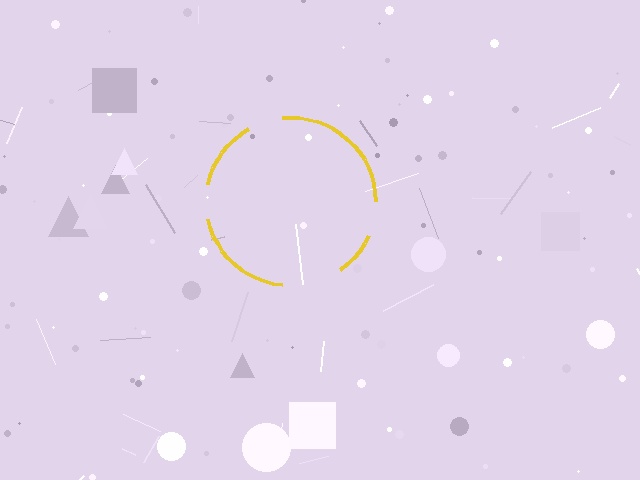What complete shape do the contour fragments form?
The contour fragments form a circle.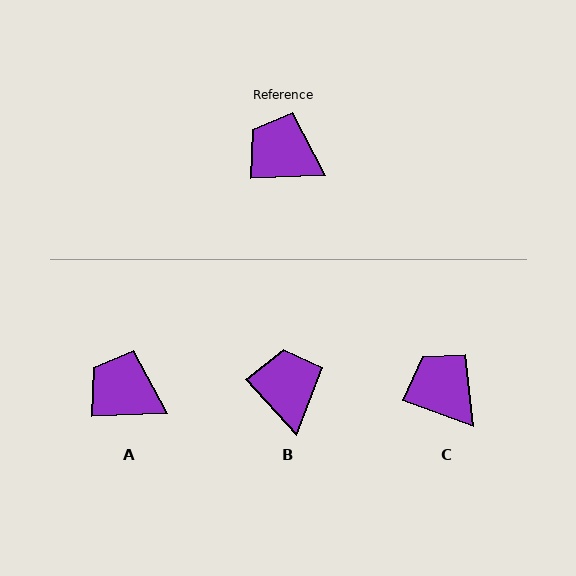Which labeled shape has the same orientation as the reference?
A.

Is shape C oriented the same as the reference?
No, it is off by about 22 degrees.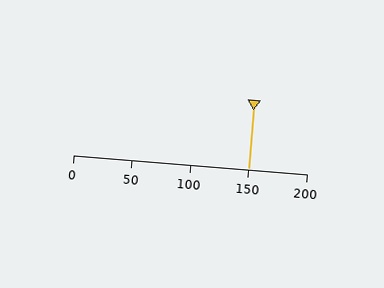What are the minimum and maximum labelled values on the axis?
The axis runs from 0 to 200.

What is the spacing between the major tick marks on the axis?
The major ticks are spaced 50 apart.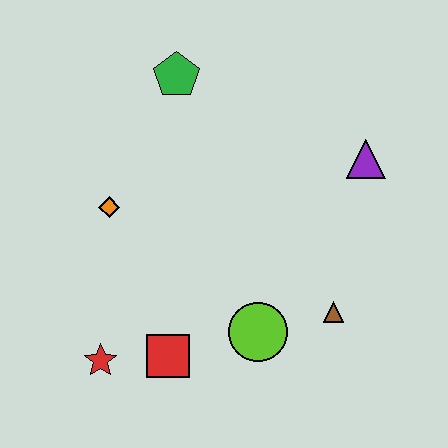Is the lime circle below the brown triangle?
Yes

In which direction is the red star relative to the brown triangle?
The red star is to the left of the brown triangle.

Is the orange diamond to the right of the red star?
Yes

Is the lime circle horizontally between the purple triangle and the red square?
Yes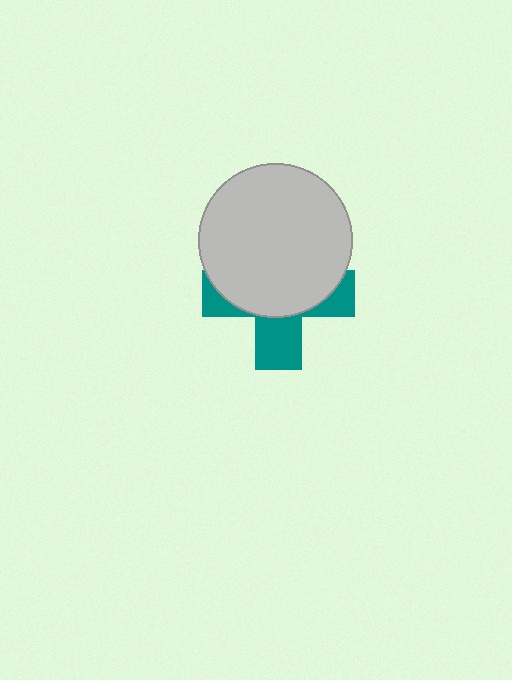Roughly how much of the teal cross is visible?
A small part of it is visible (roughly 39%).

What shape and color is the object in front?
The object in front is a light gray circle.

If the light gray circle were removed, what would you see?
You would see the complete teal cross.